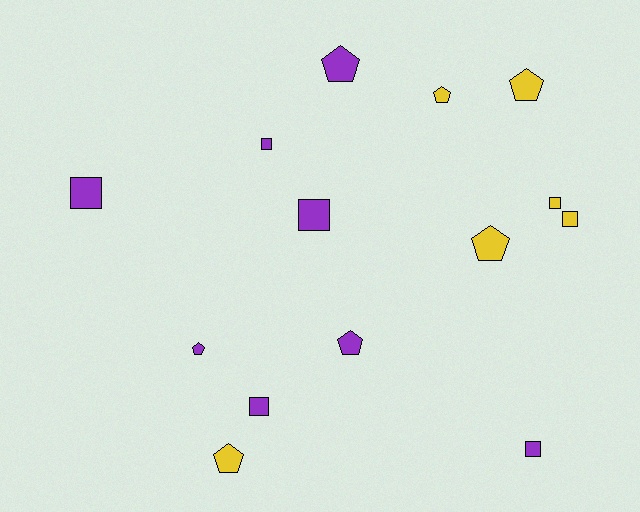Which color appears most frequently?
Purple, with 8 objects.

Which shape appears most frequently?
Square, with 7 objects.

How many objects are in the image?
There are 14 objects.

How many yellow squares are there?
There are 2 yellow squares.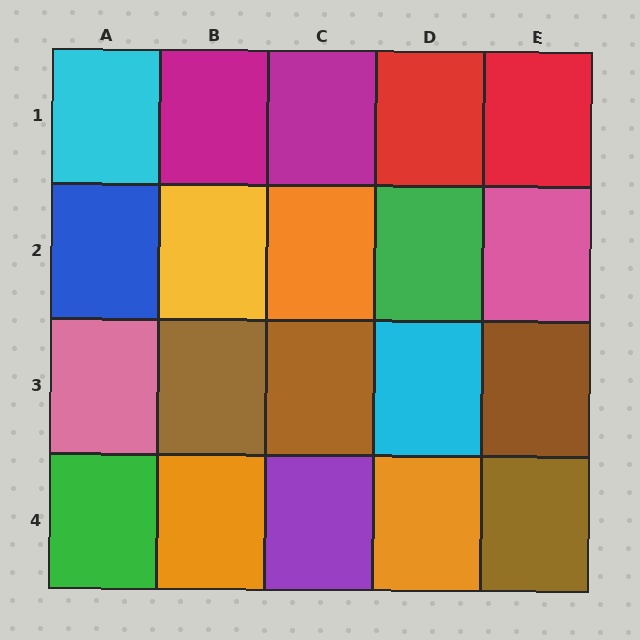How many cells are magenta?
2 cells are magenta.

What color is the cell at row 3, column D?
Cyan.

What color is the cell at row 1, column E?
Red.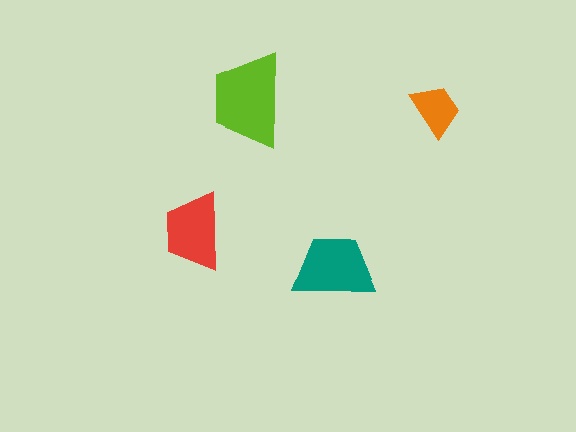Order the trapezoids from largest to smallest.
the lime one, the teal one, the red one, the orange one.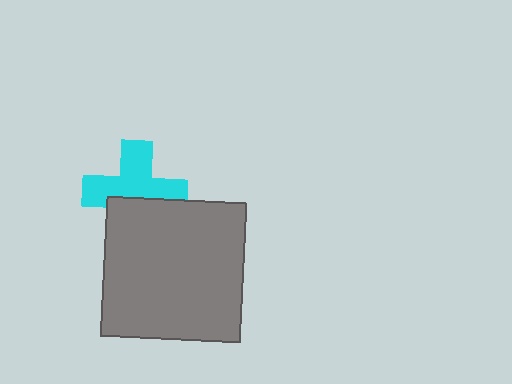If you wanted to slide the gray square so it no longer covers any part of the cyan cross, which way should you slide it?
Slide it down — that is the most direct way to separate the two shapes.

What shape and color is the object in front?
The object in front is a gray square.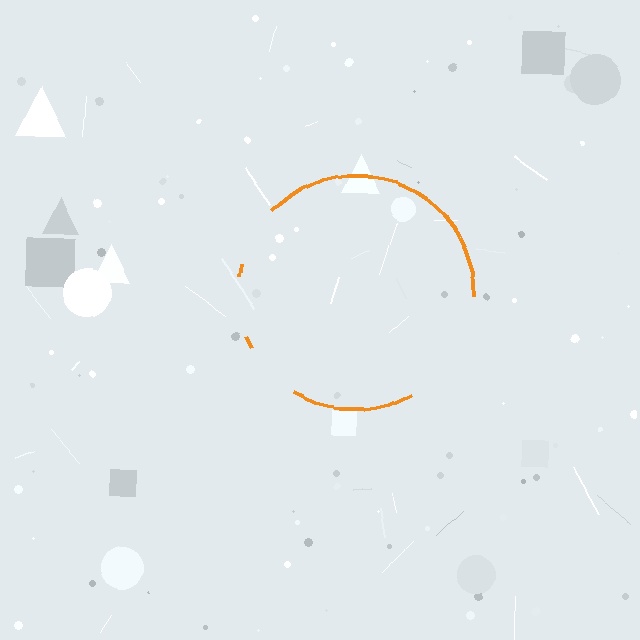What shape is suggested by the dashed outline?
The dashed outline suggests a circle.